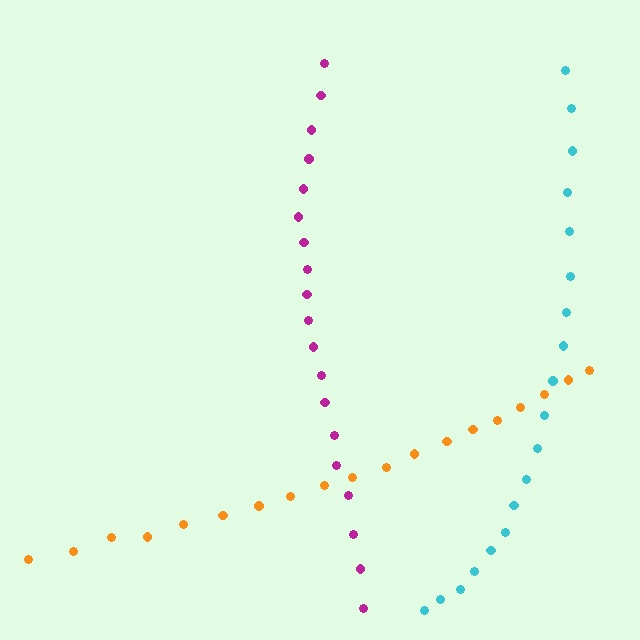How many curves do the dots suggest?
There are 3 distinct paths.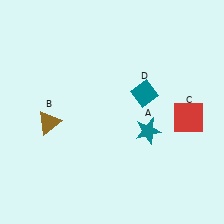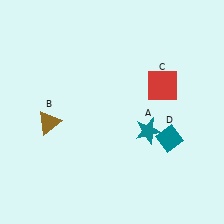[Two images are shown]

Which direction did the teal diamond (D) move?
The teal diamond (D) moved down.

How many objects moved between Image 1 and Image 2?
2 objects moved between the two images.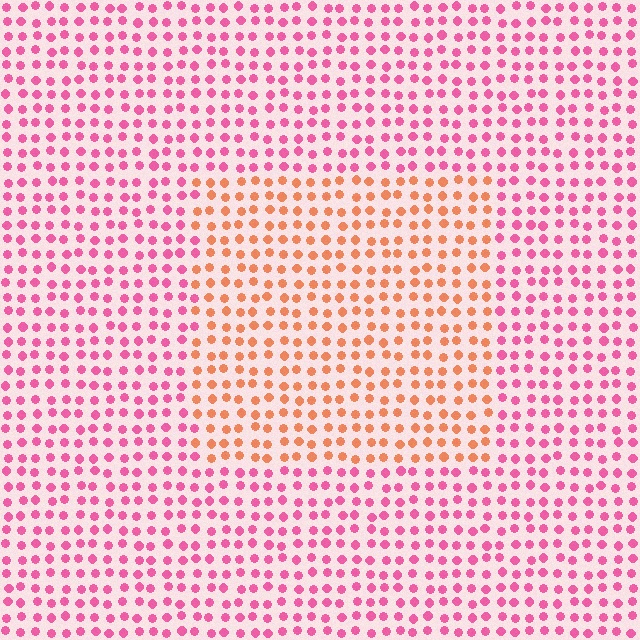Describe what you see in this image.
The image is filled with small pink elements in a uniform arrangement. A rectangle-shaped region is visible where the elements are tinted to a slightly different hue, forming a subtle color boundary.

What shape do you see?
I see a rectangle.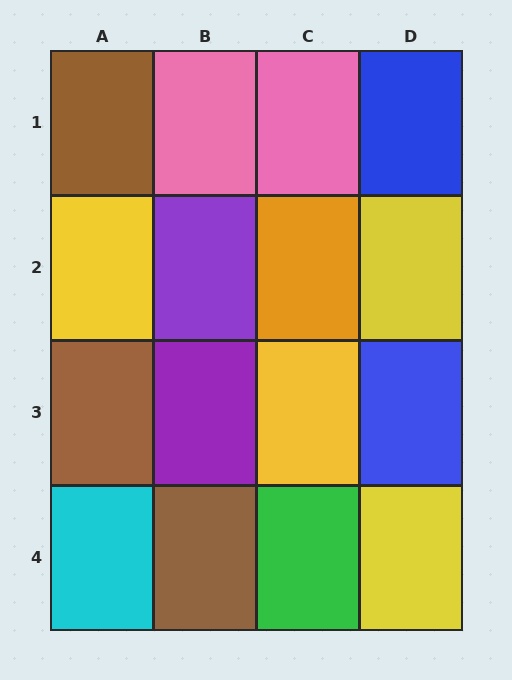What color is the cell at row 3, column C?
Yellow.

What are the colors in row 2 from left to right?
Yellow, purple, orange, yellow.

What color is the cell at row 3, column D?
Blue.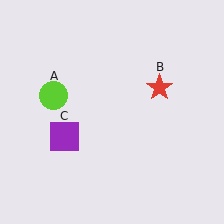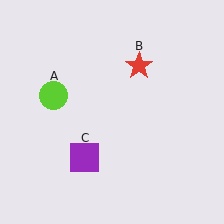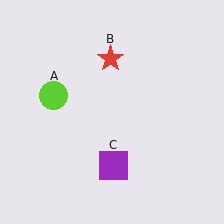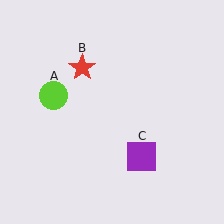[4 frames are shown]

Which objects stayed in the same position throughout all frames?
Lime circle (object A) remained stationary.